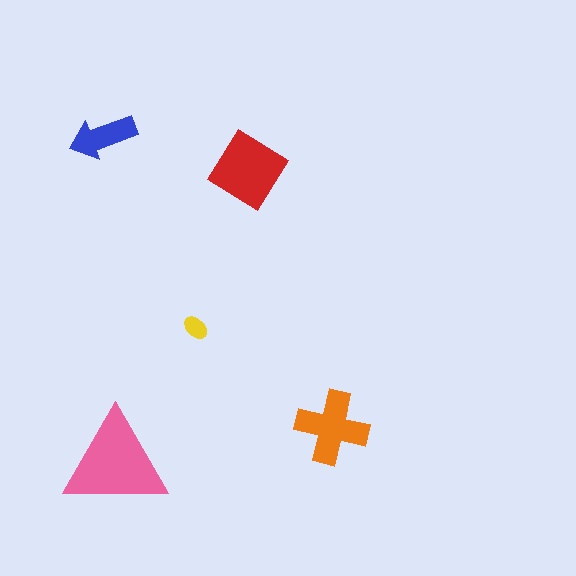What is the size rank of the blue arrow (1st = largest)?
4th.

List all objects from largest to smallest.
The pink triangle, the red diamond, the orange cross, the blue arrow, the yellow ellipse.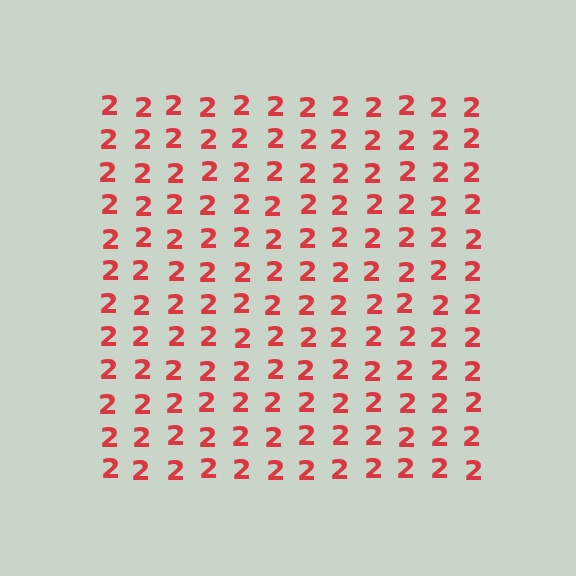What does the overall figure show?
The overall figure shows a square.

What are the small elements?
The small elements are digit 2's.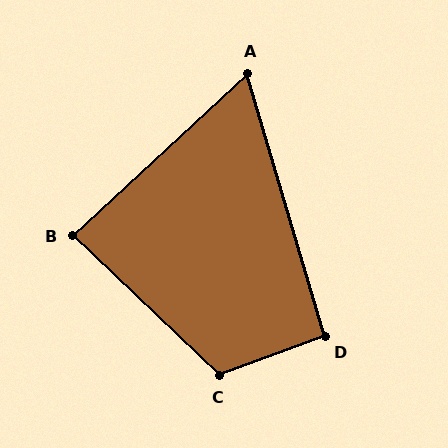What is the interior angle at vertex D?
Approximately 93 degrees (approximately right).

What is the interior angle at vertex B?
Approximately 87 degrees (approximately right).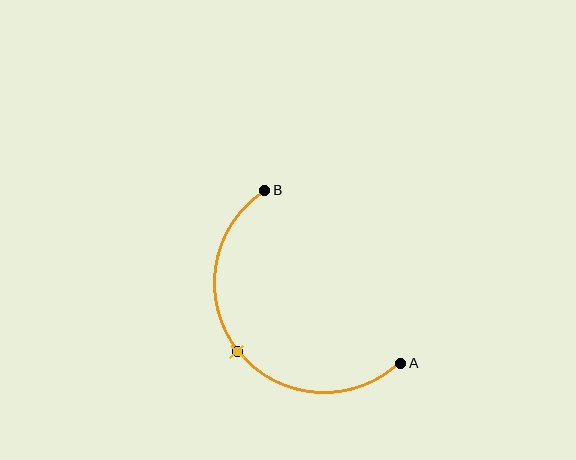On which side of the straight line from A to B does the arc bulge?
The arc bulges below and to the left of the straight line connecting A and B.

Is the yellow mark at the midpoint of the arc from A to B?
Yes. The yellow mark lies on the arc at equal arc-length from both A and B — it is the arc midpoint.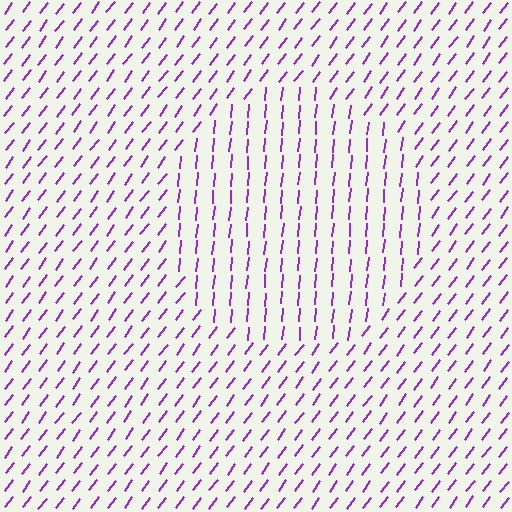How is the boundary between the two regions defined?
The boundary is defined purely by a change in line orientation (approximately 31 degrees difference). All lines are the same color and thickness.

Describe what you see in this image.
The image is filled with small purple line segments. A circle region in the image has lines oriented differently from the surrounding lines, creating a visible texture boundary.